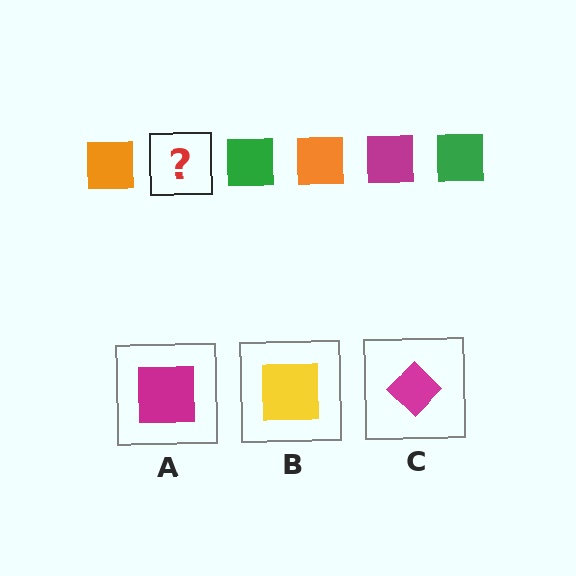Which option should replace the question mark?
Option A.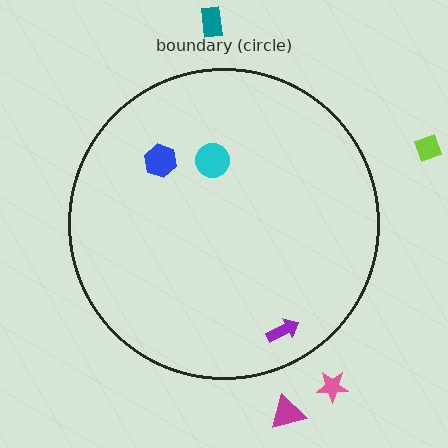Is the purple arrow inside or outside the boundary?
Inside.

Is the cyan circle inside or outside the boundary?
Inside.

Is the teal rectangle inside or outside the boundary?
Outside.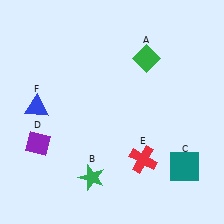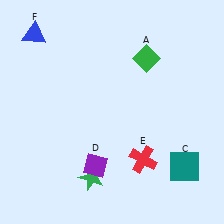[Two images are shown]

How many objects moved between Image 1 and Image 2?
2 objects moved between the two images.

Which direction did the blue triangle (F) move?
The blue triangle (F) moved up.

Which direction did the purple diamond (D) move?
The purple diamond (D) moved right.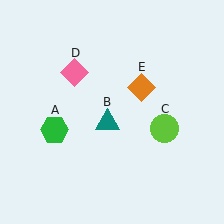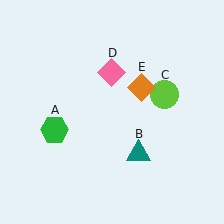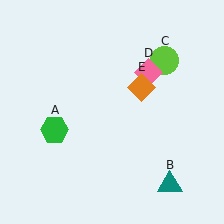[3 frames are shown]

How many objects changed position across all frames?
3 objects changed position: teal triangle (object B), lime circle (object C), pink diamond (object D).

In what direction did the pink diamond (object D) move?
The pink diamond (object D) moved right.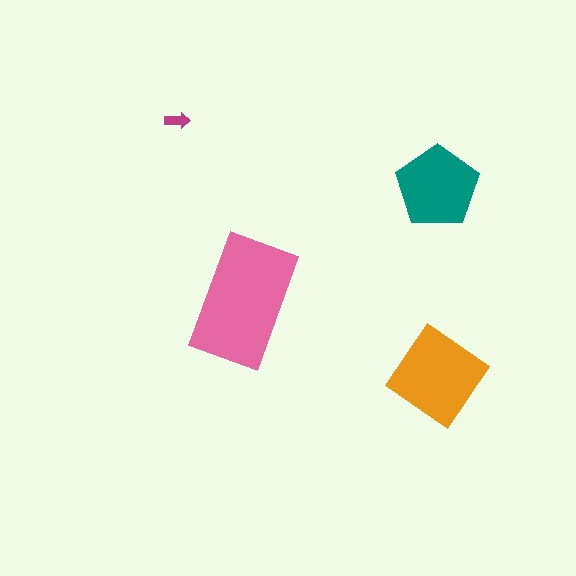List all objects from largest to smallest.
The pink rectangle, the orange diamond, the teal pentagon, the magenta arrow.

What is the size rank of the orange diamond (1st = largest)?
2nd.